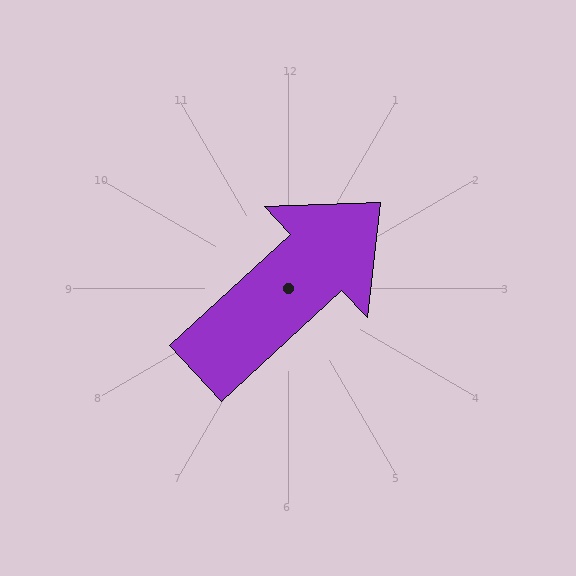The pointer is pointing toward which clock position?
Roughly 2 o'clock.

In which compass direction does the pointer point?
Northeast.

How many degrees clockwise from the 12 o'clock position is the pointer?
Approximately 47 degrees.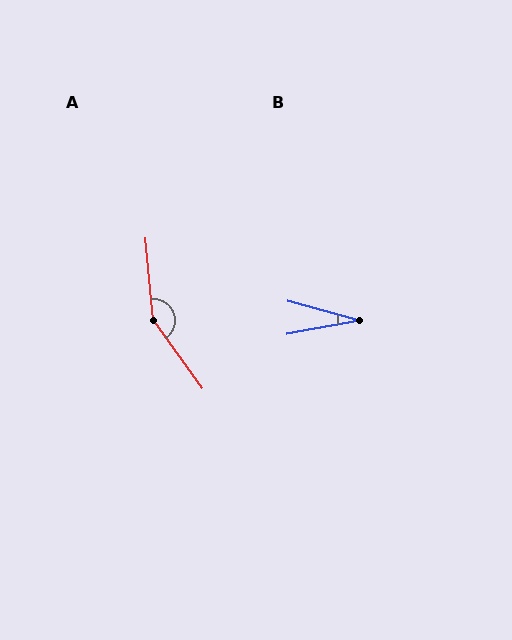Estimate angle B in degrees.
Approximately 26 degrees.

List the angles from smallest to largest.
B (26°), A (150°).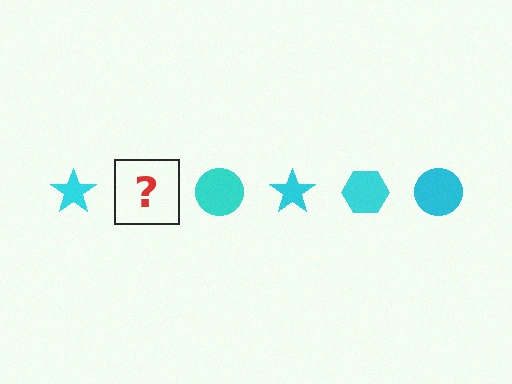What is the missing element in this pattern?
The missing element is a cyan hexagon.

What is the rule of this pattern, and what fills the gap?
The rule is that the pattern cycles through star, hexagon, circle shapes in cyan. The gap should be filled with a cyan hexagon.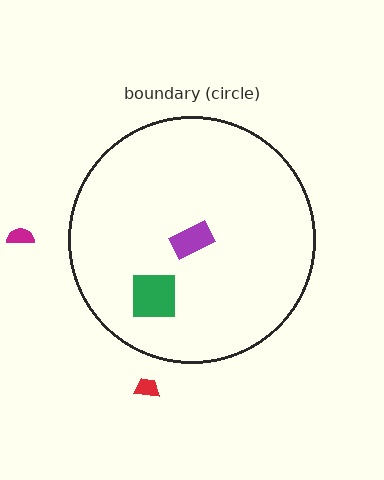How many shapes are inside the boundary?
2 inside, 2 outside.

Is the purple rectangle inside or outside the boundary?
Inside.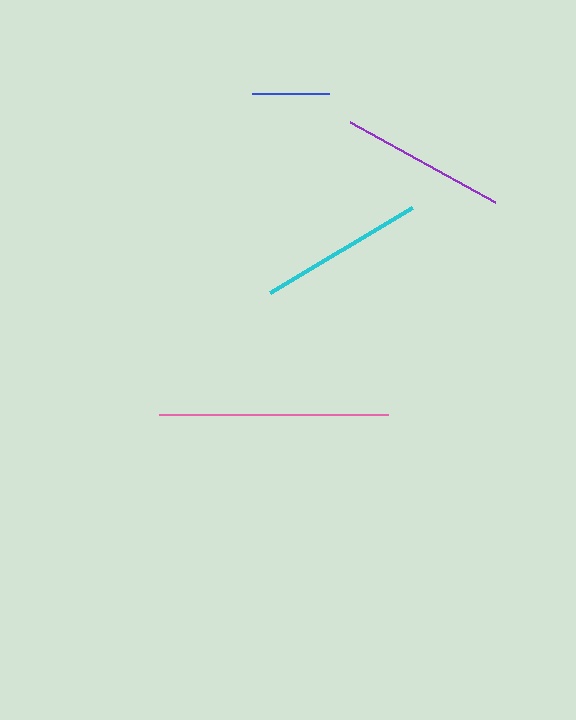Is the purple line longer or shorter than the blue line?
The purple line is longer than the blue line.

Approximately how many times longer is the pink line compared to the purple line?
The pink line is approximately 1.4 times the length of the purple line.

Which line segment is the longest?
The pink line is the longest at approximately 229 pixels.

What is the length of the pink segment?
The pink segment is approximately 229 pixels long.